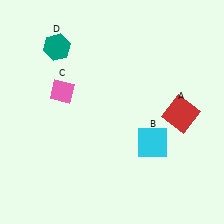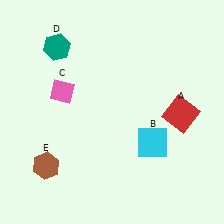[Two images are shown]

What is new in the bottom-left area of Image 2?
A brown hexagon (E) was added in the bottom-left area of Image 2.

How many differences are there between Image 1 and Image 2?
There is 1 difference between the two images.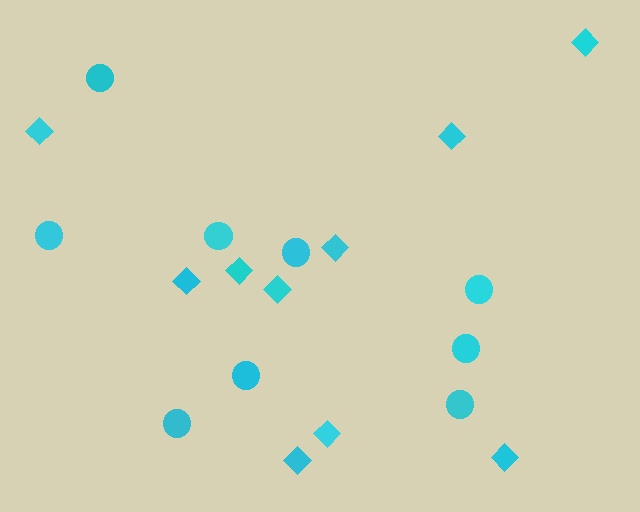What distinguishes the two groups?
There are 2 groups: one group of diamonds (10) and one group of circles (9).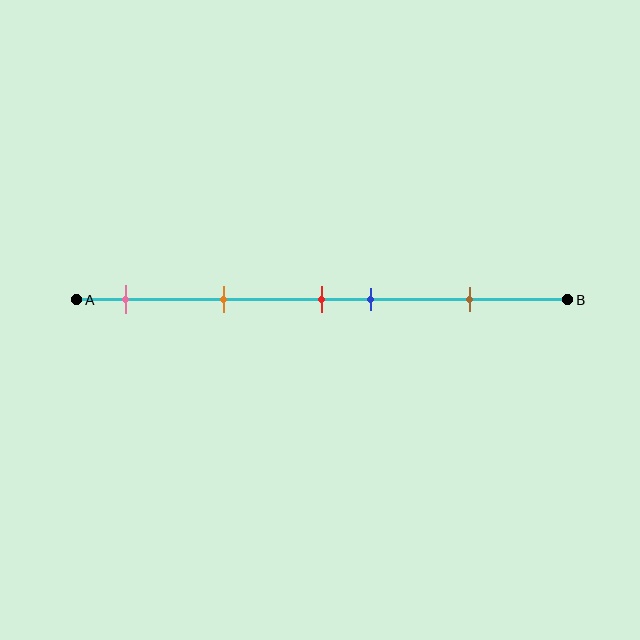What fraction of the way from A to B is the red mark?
The red mark is approximately 50% (0.5) of the way from A to B.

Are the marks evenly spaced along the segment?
No, the marks are not evenly spaced.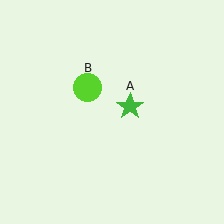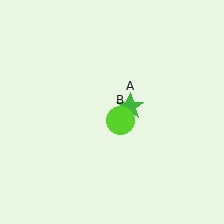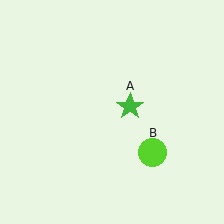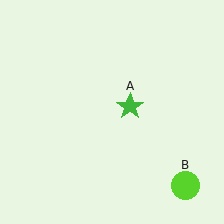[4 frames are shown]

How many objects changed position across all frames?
1 object changed position: lime circle (object B).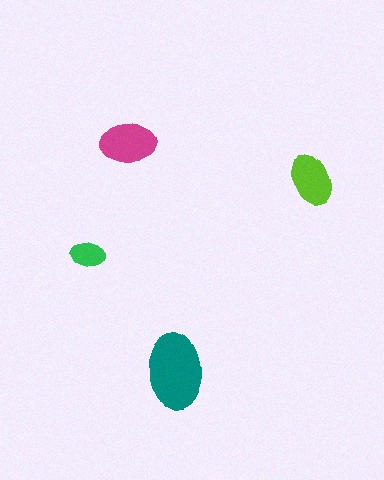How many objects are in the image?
There are 4 objects in the image.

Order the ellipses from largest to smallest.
the teal one, the magenta one, the lime one, the green one.